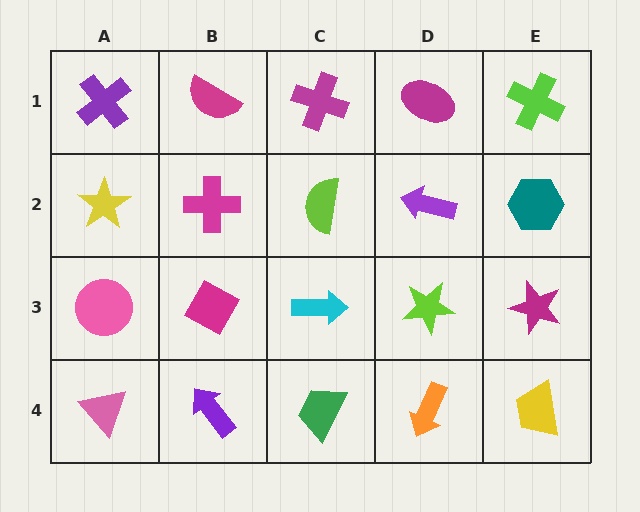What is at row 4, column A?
A pink triangle.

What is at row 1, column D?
A magenta ellipse.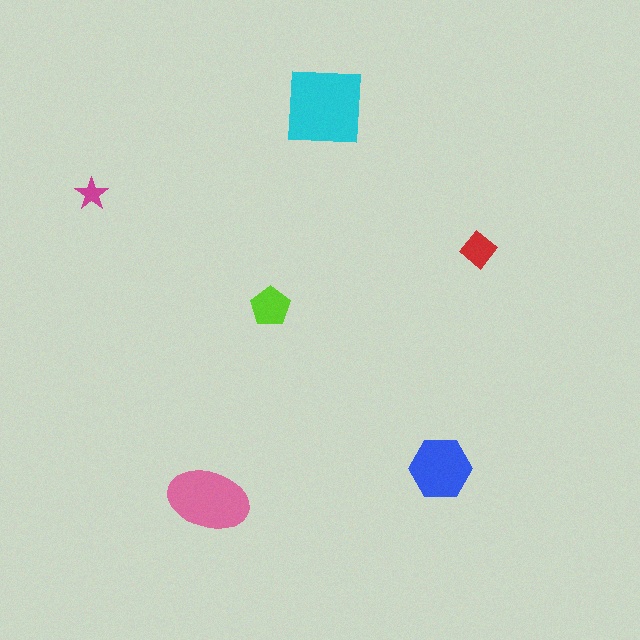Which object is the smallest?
The magenta star.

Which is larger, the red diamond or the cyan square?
The cyan square.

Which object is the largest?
The cyan square.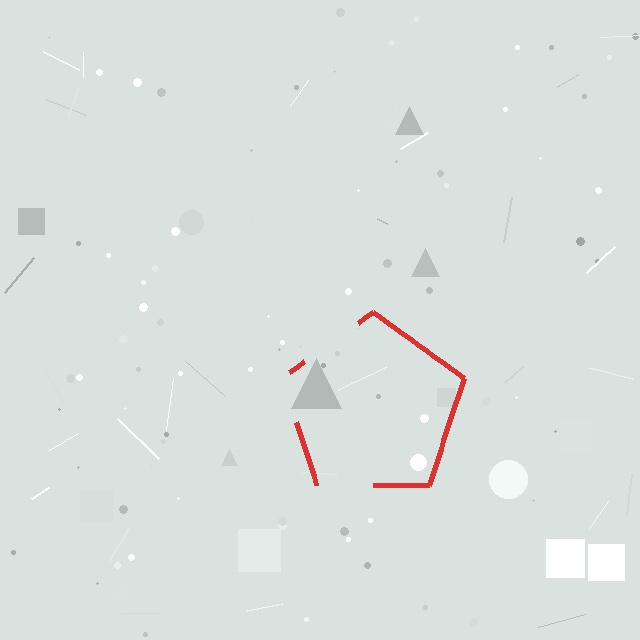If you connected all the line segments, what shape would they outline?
They would outline a pentagon.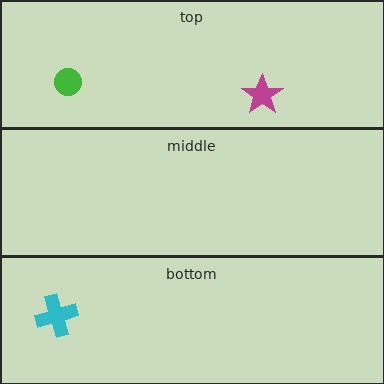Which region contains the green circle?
The top region.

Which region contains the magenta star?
The top region.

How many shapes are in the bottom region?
1.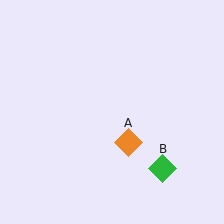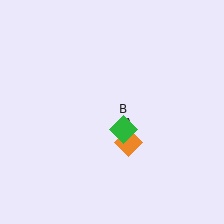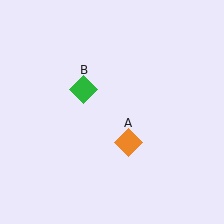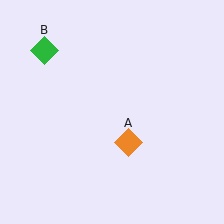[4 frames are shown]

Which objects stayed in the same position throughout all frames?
Orange diamond (object A) remained stationary.